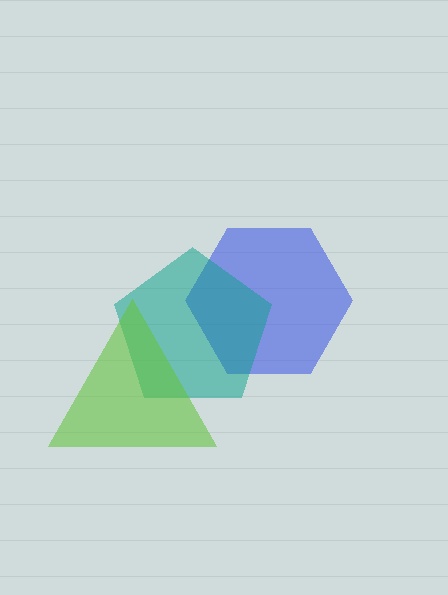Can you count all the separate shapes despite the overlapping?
Yes, there are 3 separate shapes.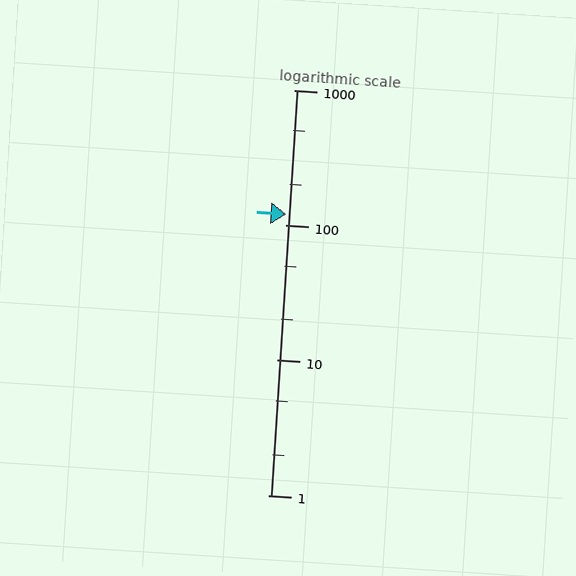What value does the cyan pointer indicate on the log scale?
The pointer indicates approximately 120.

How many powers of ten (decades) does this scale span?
The scale spans 3 decades, from 1 to 1000.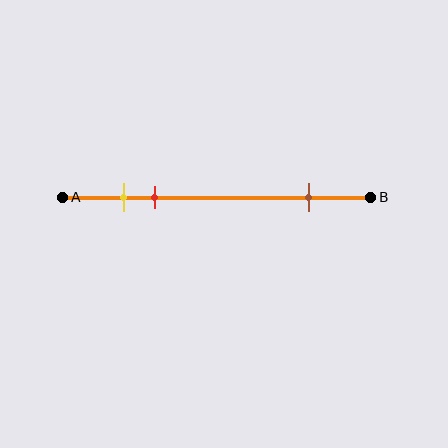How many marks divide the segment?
There are 3 marks dividing the segment.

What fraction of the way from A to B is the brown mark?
The brown mark is approximately 80% (0.8) of the way from A to B.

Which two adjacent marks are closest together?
The yellow and red marks are the closest adjacent pair.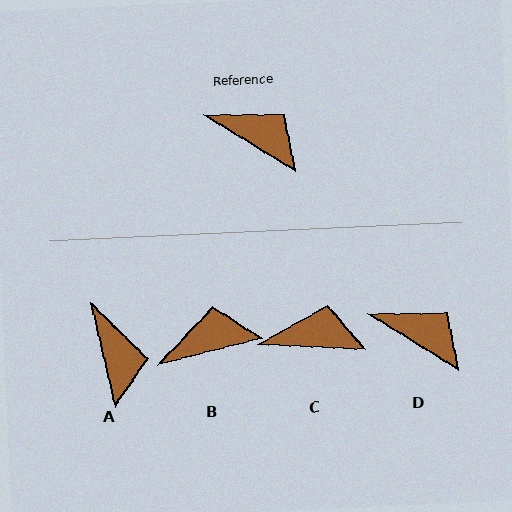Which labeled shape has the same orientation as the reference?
D.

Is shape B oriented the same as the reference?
No, it is off by about 46 degrees.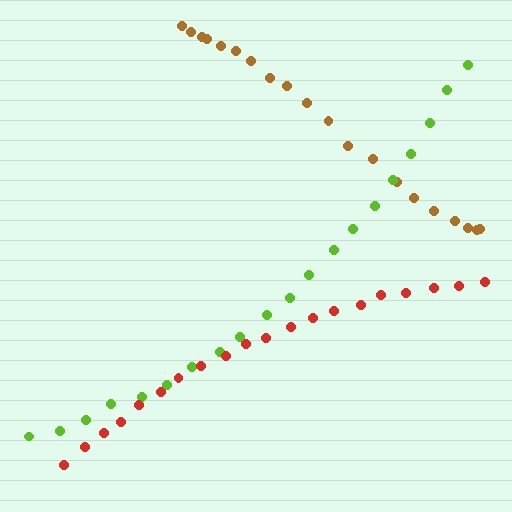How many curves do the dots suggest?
There are 3 distinct paths.